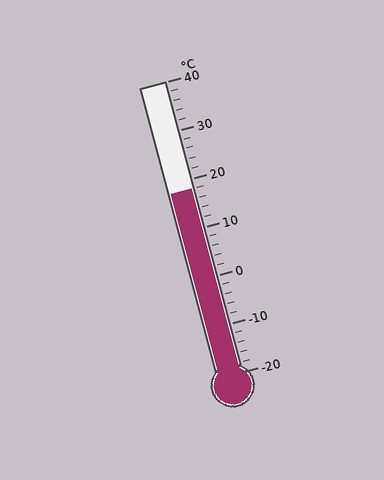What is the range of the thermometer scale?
The thermometer scale ranges from -20°C to 40°C.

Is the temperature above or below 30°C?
The temperature is below 30°C.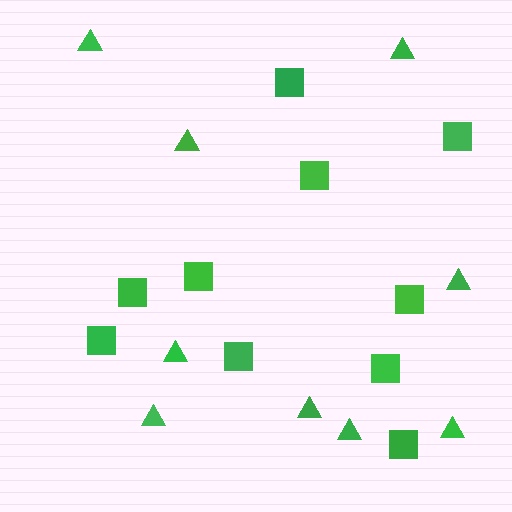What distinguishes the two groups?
There are 2 groups: one group of squares (10) and one group of triangles (9).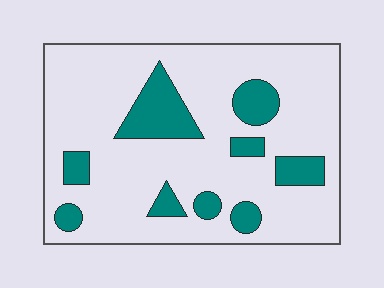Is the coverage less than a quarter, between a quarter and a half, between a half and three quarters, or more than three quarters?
Less than a quarter.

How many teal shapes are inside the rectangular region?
9.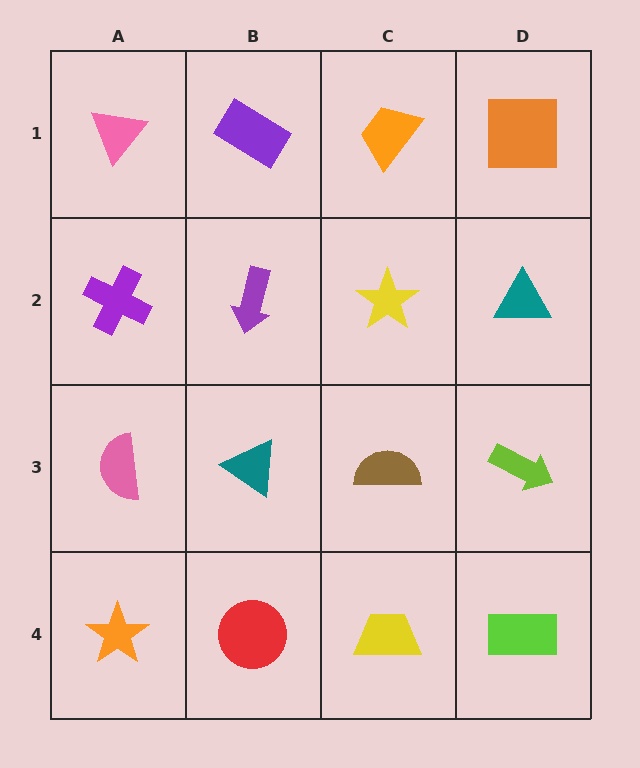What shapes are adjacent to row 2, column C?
An orange trapezoid (row 1, column C), a brown semicircle (row 3, column C), a purple arrow (row 2, column B), a teal triangle (row 2, column D).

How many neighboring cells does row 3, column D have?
3.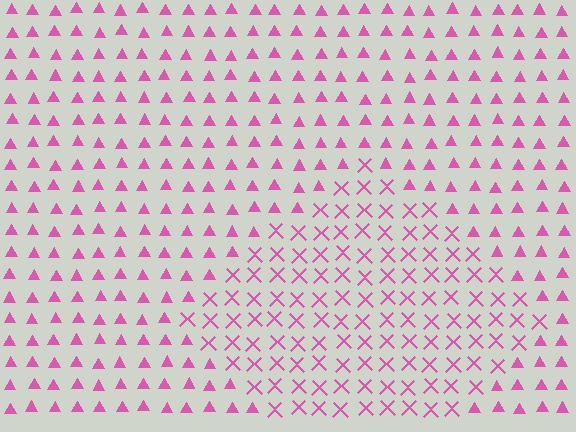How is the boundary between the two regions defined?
The boundary is defined by a change in element shape: X marks inside vs. triangles outside. All elements share the same color and spacing.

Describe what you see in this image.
The image is filled with small pink elements arranged in a uniform grid. A diamond-shaped region contains X marks, while the surrounding area contains triangles. The boundary is defined purely by the change in element shape.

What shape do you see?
I see a diamond.